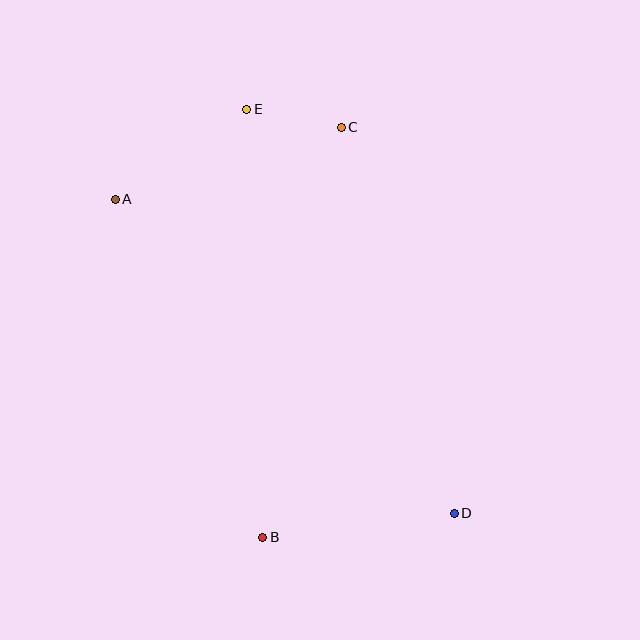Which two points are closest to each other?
Points C and E are closest to each other.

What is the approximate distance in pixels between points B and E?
The distance between B and E is approximately 429 pixels.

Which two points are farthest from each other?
Points A and D are farthest from each other.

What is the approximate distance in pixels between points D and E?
The distance between D and E is approximately 454 pixels.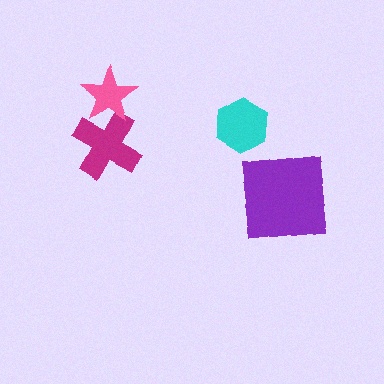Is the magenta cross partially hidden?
Yes, it is partially covered by another shape.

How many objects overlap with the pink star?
1 object overlaps with the pink star.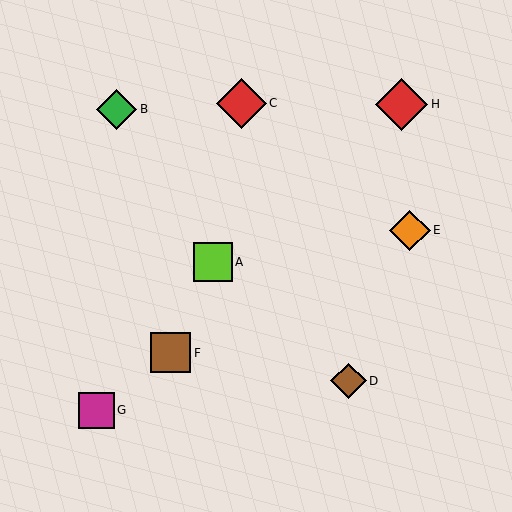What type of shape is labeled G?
Shape G is a magenta square.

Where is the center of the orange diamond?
The center of the orange diamond is at (410, 230).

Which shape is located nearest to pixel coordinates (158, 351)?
The brown square (labeled F) at (171, 353) is nearest to that location.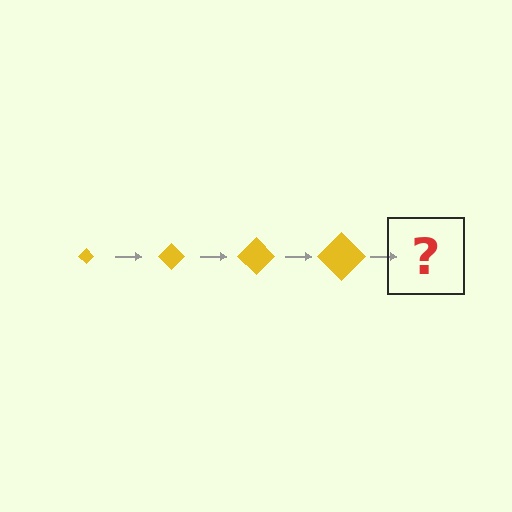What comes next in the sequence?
The next element should be a yellow diamond, larger than the previous one.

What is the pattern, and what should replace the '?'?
The pattern is that the diamond gets progressively larger each step. The '?' should be a yellow diamond, larger than the previous one.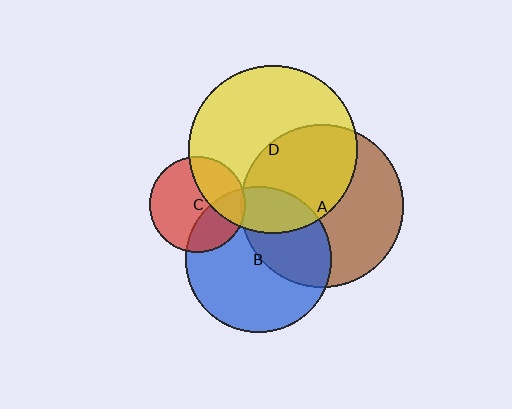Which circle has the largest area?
Circle D (yellow).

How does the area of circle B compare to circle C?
Approximately 2.3 times.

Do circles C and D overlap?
Yes.